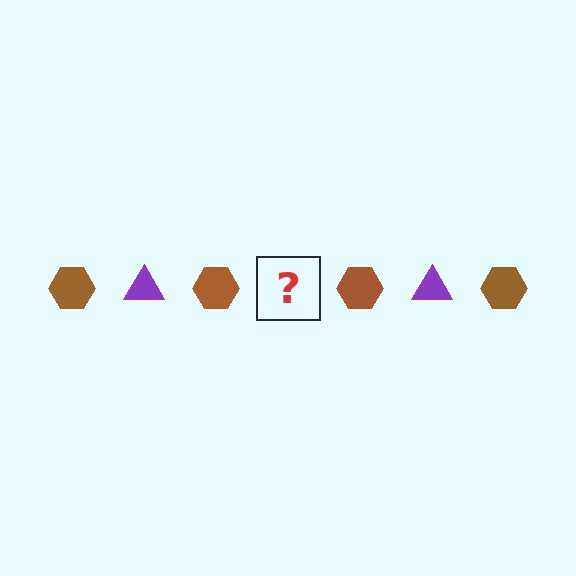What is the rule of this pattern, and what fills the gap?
The rule is that the pattern alternates between brown hexagon and purple triangle. The gap should be filled with a purple triangle.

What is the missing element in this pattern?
The missing element is a purple triangle.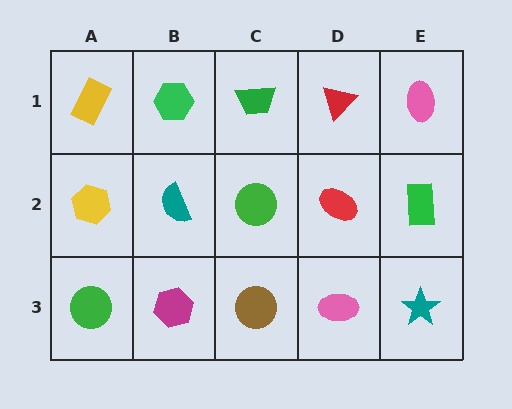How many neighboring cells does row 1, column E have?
2.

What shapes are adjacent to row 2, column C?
A green trapezoid (row 1, column C), a brown circle (row 3, column C), a teal semicircle (row 2, column B), a red ellipse (row 2, column D).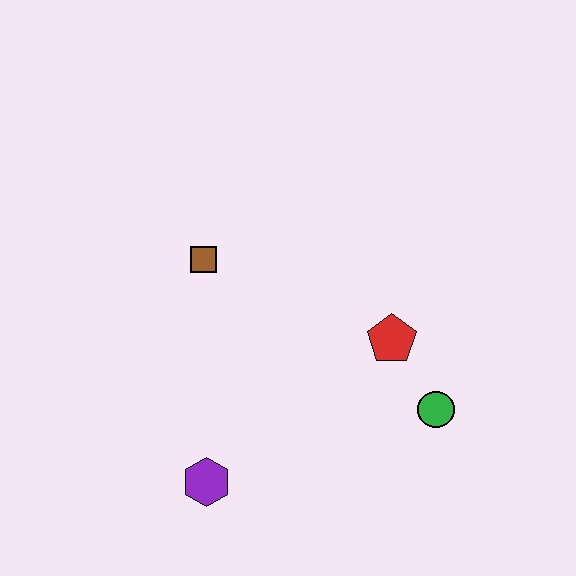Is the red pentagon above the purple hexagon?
Yes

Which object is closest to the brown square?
The red pentagon is closest to the brown square.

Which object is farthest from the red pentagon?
The purple hexagon is farthest from the red pentagon.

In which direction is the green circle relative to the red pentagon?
The green circle is below the red pentagon.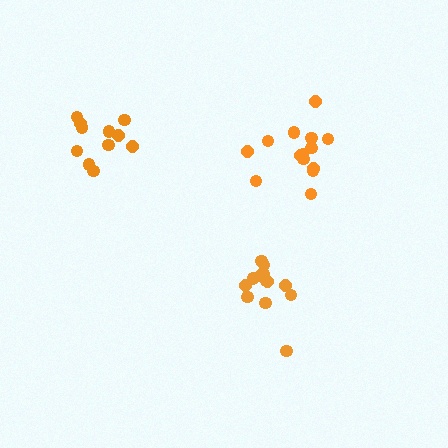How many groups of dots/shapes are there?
There are 3 groups.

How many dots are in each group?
Group 1: 14 dots, Group 2: 11 dots, Group 3: 13 dots (38 total).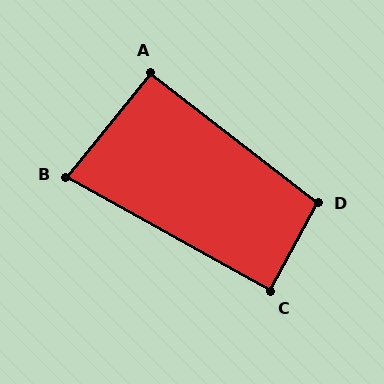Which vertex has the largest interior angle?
D, at approximately 99 degrees.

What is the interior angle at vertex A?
Approximately 91 degrees (approximately right).